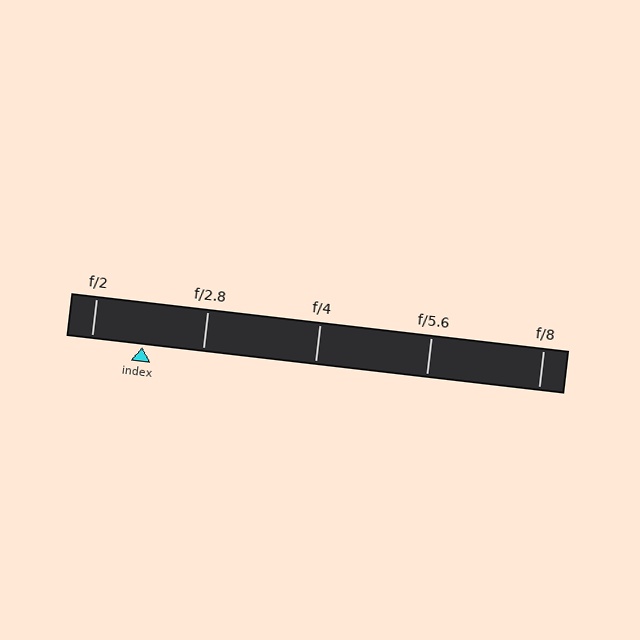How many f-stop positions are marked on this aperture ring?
There are 5 f-stop positions marked.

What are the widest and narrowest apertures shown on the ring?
The widest aperture shown is f/2 and the narrowest is f/8.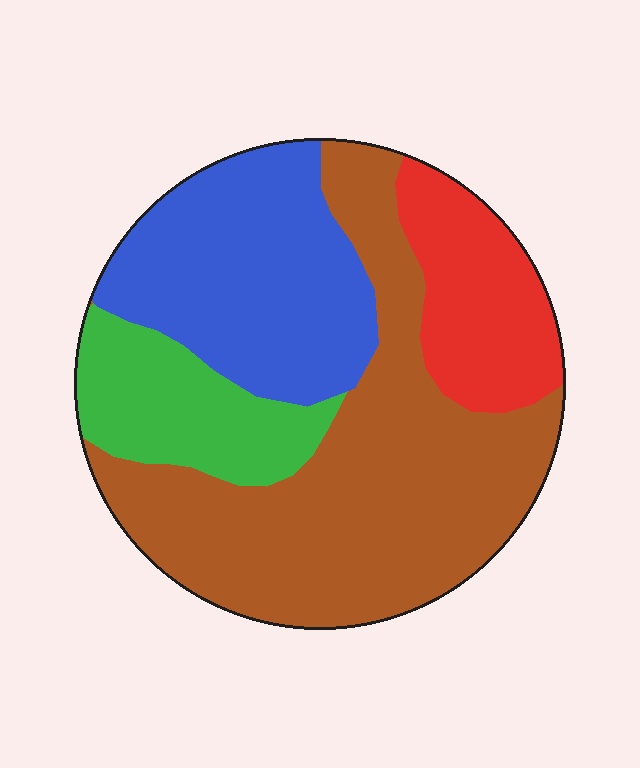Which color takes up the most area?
Brown, at roughly 45%.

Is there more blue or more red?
Blue.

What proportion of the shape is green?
Green covers roughly 15% of the shape.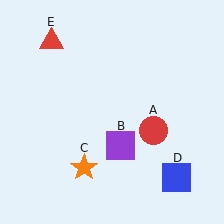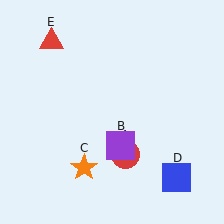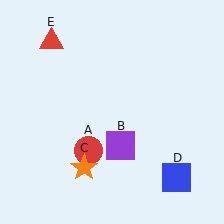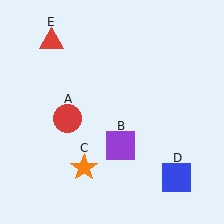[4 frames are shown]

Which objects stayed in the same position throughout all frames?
Purple square (object B) and orange star (object C) and blue square (object D) and red triangle (object E) remained stationary.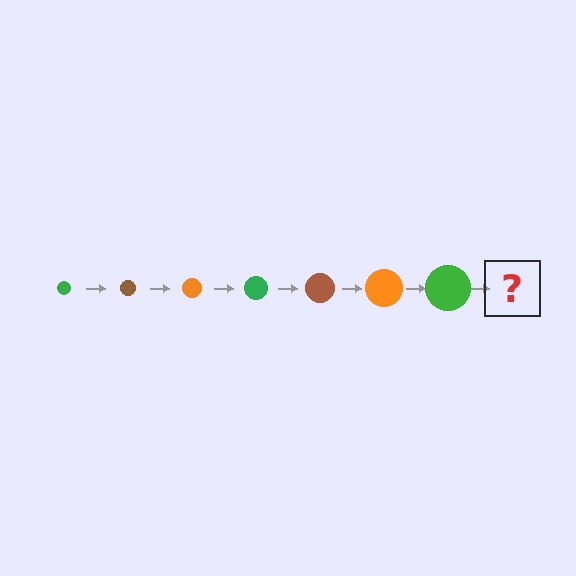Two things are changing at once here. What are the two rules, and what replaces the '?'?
The two rules are that the circle grows larger each step and the color cycles through green, brown, and orange. The '?' should be a brown circle, larger than the previous one.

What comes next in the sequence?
The next element should be a brown circle, larger than the previous one.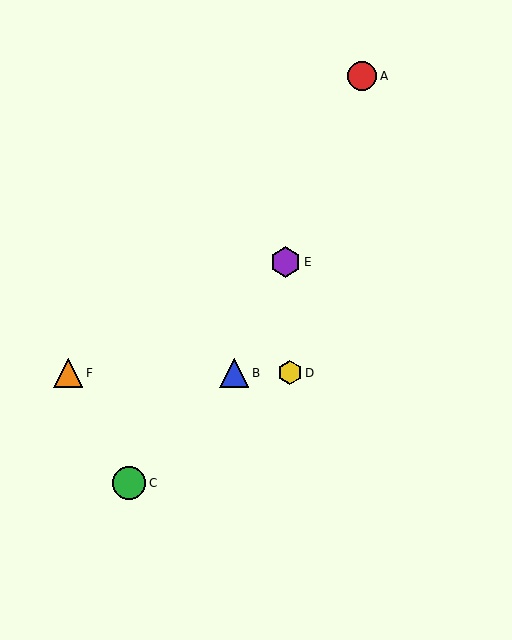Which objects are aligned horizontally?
Objects B, D, F are aligned horizontally.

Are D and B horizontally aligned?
Yes, both are at y≈373.